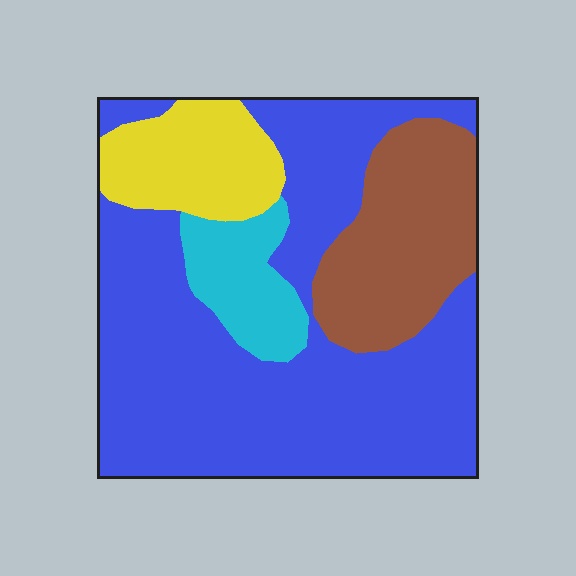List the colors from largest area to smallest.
From largest to smallest: blue, brown, yellow, cyan.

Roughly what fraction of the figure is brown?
Brown takes up about one fifth (1/5) of the figure.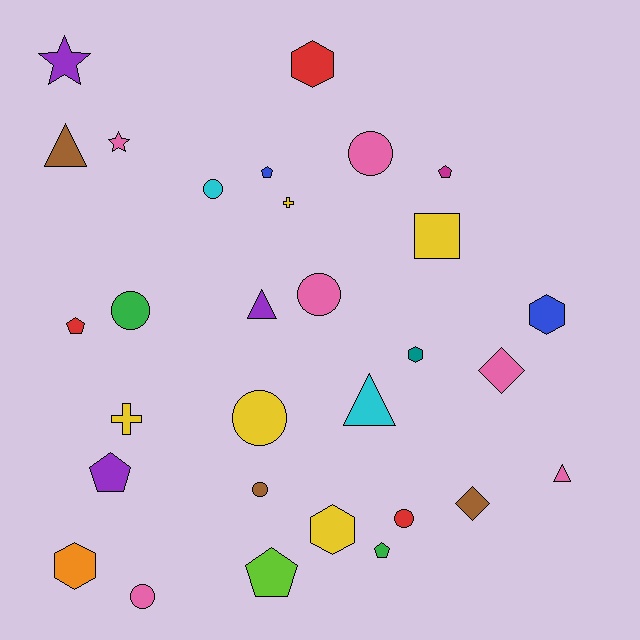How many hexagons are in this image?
There are 5 hexagons.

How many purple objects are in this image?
There are 3 purple objects.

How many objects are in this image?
There are 30 objects.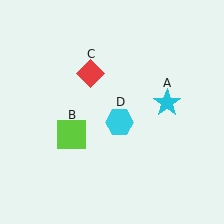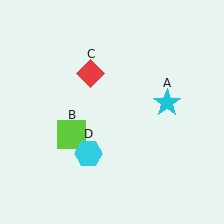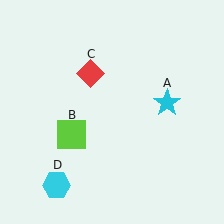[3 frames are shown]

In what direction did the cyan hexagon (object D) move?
The cyan hexagon (object D) moved down and to the left.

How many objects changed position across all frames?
1 object changed position: cyan hexagon (object D).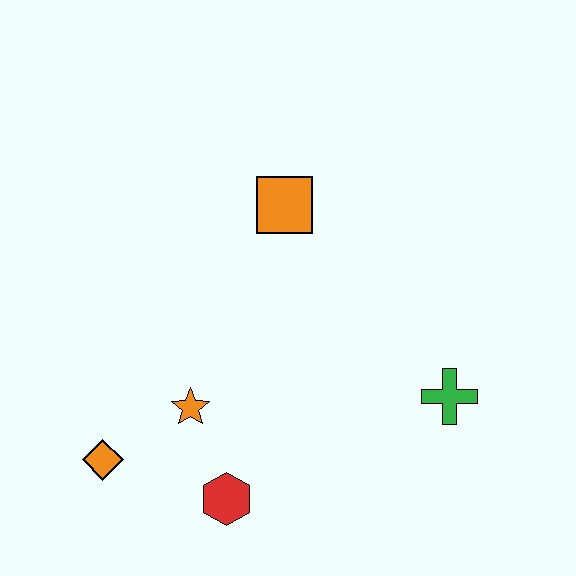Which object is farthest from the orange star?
The green cross is farthest from the orange star.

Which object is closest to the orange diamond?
The orange star is closest to the orange diamond.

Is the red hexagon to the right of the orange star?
Yes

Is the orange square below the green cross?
No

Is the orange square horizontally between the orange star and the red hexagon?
No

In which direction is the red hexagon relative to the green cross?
The red hexagon is to the left of the green cross.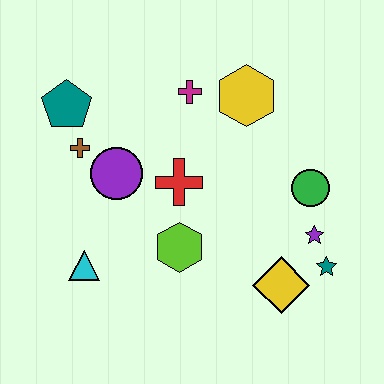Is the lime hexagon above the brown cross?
No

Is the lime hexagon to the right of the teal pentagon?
Yes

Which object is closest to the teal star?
The purple star is closest to the teal star.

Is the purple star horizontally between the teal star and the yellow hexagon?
Yes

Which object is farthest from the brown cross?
The teal star is farthest from the brown cross.